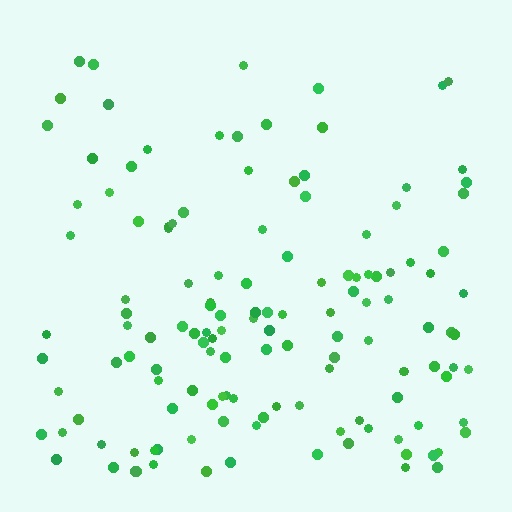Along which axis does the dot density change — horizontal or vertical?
Vertical.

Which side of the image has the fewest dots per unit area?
The top.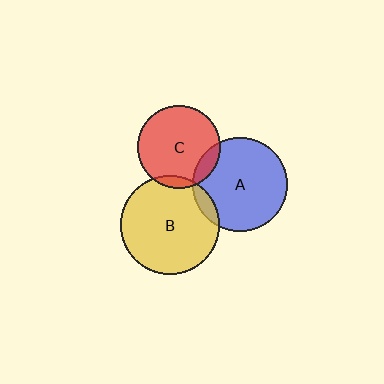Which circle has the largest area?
Circle B (yellow).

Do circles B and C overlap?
Yes.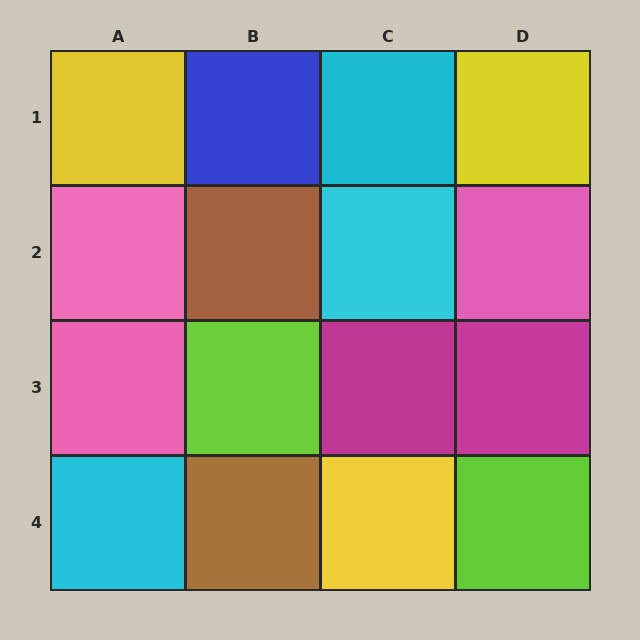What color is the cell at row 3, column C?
Magenta.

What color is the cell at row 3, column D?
Magenta.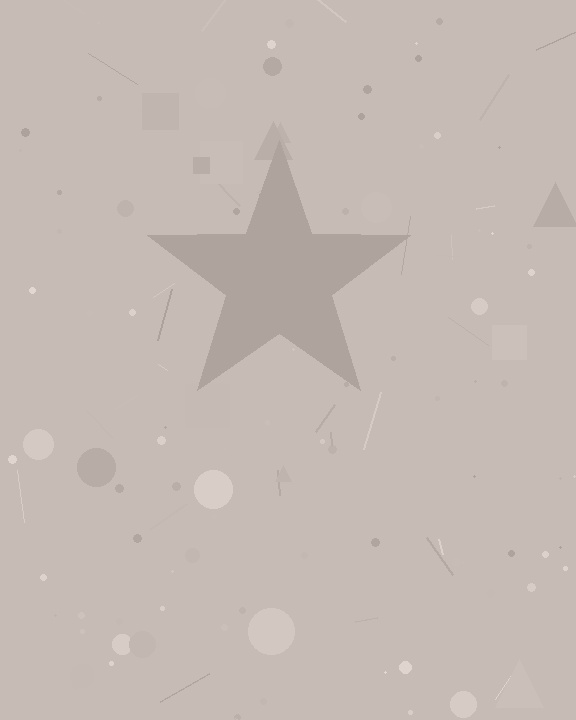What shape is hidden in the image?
A star is hidden in the image.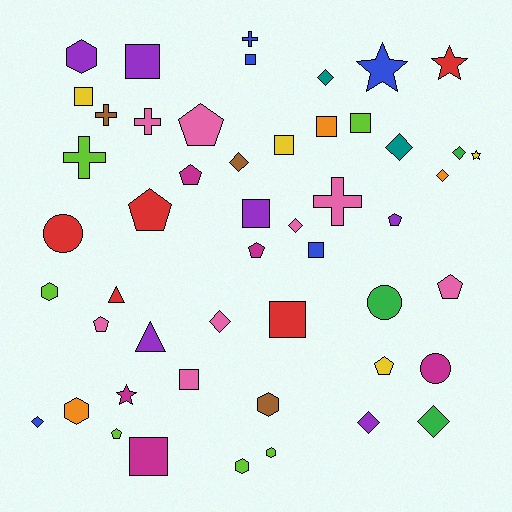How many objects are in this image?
There are 50 objects.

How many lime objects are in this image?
There are 6 lime objects.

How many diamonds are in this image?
There are 10 diamonds.